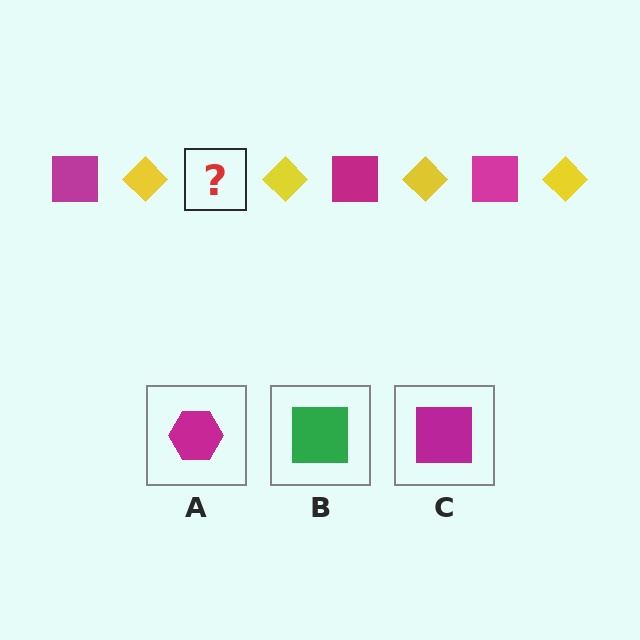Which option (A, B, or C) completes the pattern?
C.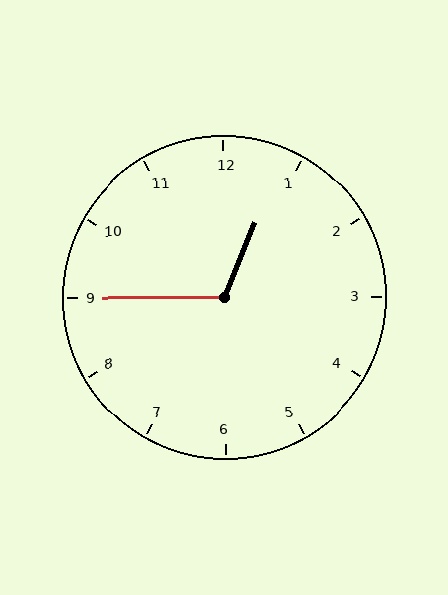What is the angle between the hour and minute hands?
Approximately 112 degrees.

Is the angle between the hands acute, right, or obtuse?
It is obtuse.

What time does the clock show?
12:45.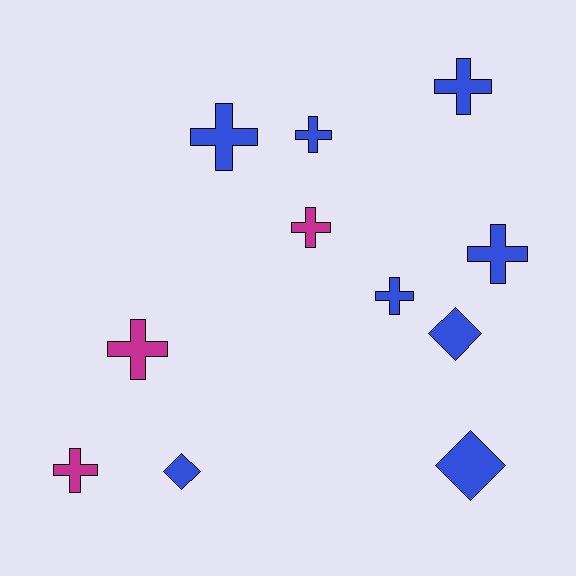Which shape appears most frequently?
Cross, with 8 objects.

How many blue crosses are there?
There are 5 blue crosses.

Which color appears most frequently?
Blue, with 8 objects.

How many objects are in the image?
There are 11 objects.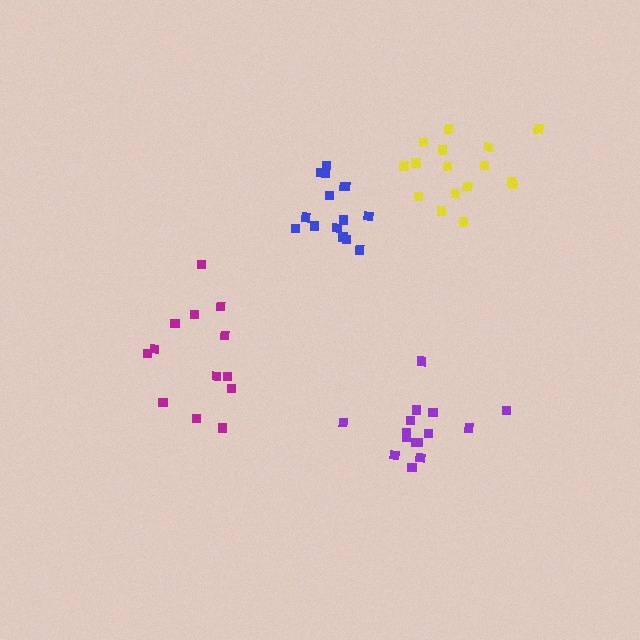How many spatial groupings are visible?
There are 4 spatial groupings.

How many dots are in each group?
Group 1: 15 dots, Group 2: 13 dots, Group 3: 16 dots, Group 4: 15 dots (59 total).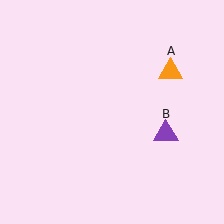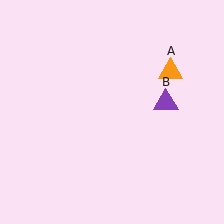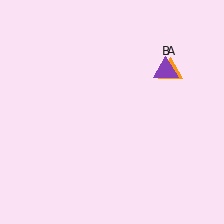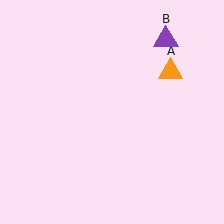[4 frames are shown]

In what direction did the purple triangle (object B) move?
The purple triangle (object B) moved up.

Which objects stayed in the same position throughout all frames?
Orange triangle (object A) remained stationary.